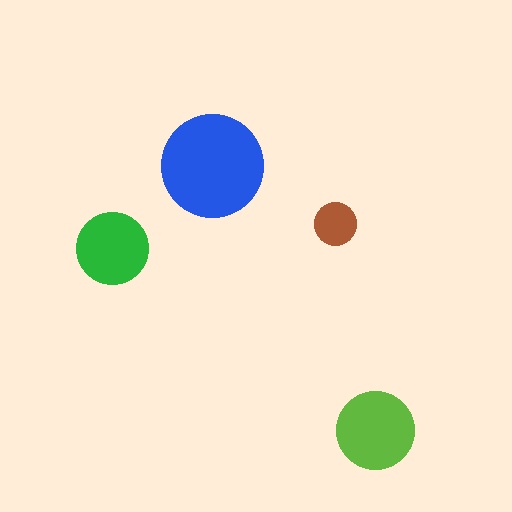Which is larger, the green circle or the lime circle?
The lime one.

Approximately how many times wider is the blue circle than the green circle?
About 1.5 times wider.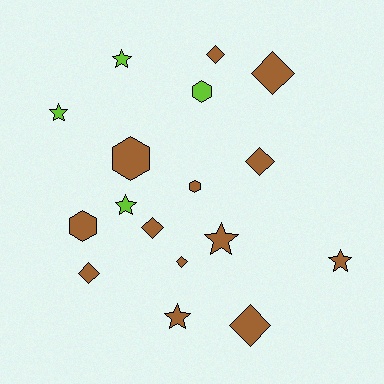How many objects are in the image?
There are 17 objects.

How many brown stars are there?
There are 3 brown stars.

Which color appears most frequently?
Brown, with 13 objects.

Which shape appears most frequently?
Diamond, with 7 objects.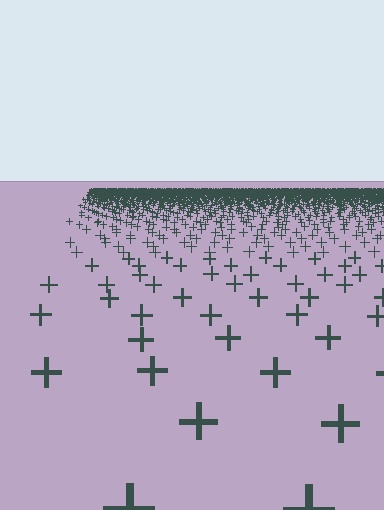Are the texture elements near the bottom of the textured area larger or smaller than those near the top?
Larger. Near the bottom, elements are closer to the viewer and appear at a bigger on-screen size.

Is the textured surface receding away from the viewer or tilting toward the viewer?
The surface is receding away from the viewer. Texture elements get smaller and denser toward the top.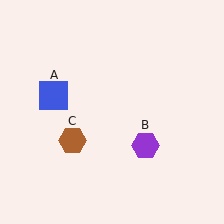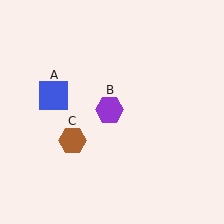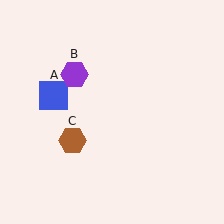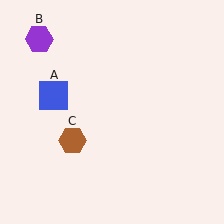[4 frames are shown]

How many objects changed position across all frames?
1 object changed position: purple hexagon (object B).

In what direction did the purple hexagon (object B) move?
The purple hexagon (object B) moved up and to the left.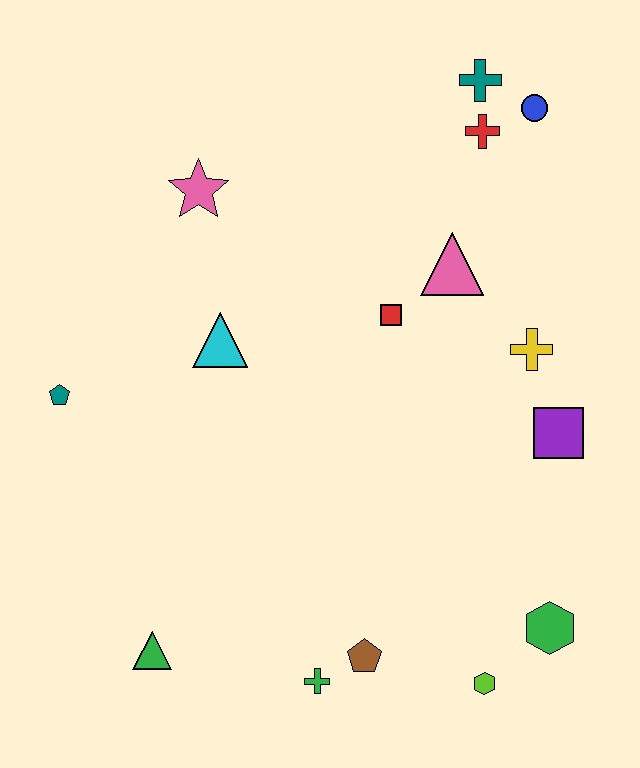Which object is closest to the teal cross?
The red cross is closest to the teal cross.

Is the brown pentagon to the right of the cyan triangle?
Yes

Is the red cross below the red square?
No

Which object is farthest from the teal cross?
The green triangle is farthest from the teal cross.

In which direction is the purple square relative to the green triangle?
The purple square is to the right of the green triangle.